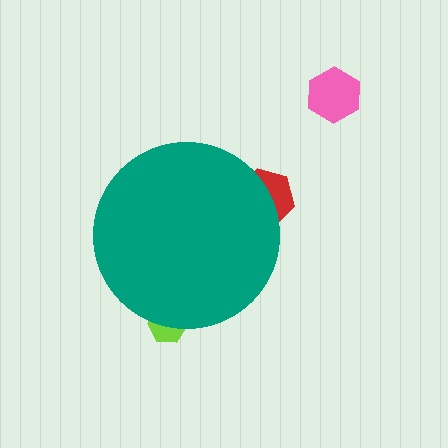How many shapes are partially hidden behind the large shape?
2 shapes are partially hidden.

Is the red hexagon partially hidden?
Yes, the red hexagon is partially hidden behind the teal circle.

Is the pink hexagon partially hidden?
No, the pink hexagon is fully visible.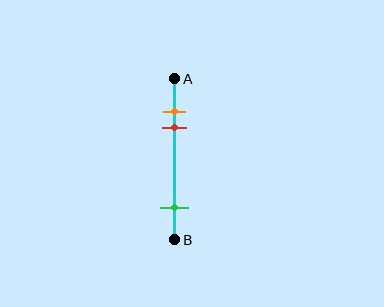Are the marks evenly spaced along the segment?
No, the marks are not evenly spaced.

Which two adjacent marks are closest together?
The orange and red marks are the closest adjacent pair.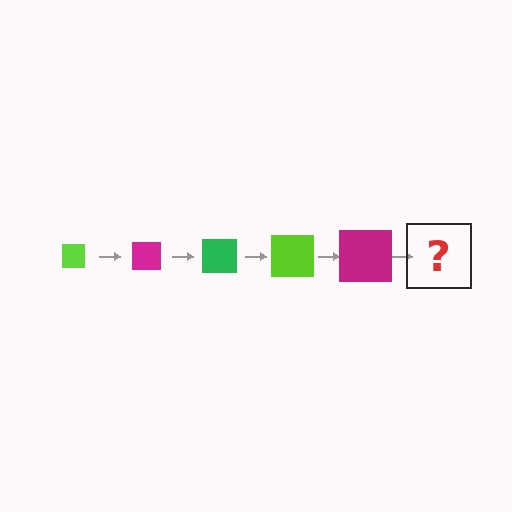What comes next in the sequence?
The next element should be a green square, larger than the previous one.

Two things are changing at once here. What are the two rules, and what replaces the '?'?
The two rules are that the square grows larger each step and the color cycles through lime, magenta, and green. The '?' should be a green square, larger than the previous one.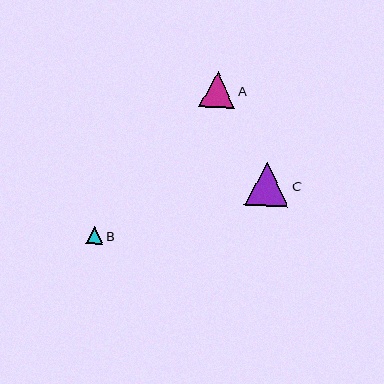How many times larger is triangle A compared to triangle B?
Triangle A is approximately 2.1 times the size of triangle B.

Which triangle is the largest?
Triangle C is the largest with a size of approximately 44 pixels.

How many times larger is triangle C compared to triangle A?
Triangle C is approximately 1.2 times the size of triangle A.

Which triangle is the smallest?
Triangle B is the smallest with a size of approximately 17 pixels.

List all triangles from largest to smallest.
From largest to smallest: C, A, B.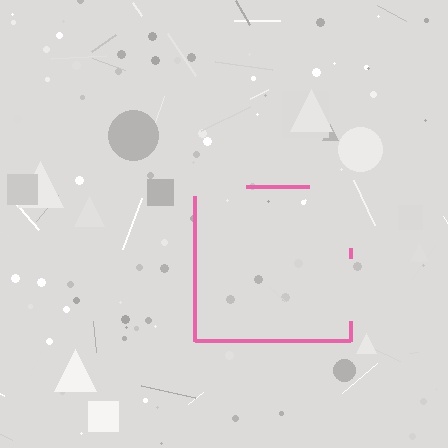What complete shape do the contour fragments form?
The contour fragments form a square.